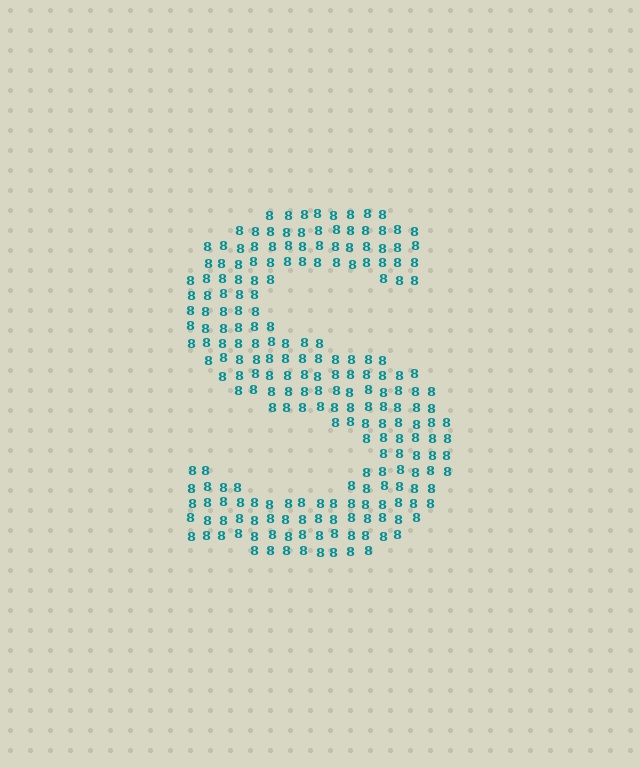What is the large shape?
The large shape is the letter S.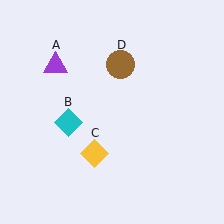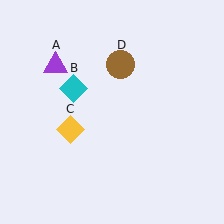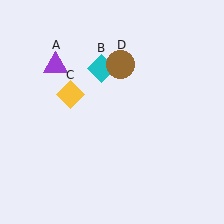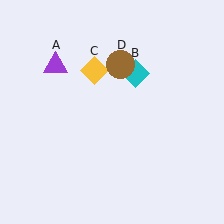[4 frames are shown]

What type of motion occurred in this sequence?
The cyan diamond (object B), yellow diamond (object C) rotated clockwise around the center of the scene.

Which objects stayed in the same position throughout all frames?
Purple triangle (object A) and brown circle (object D) remained stationary.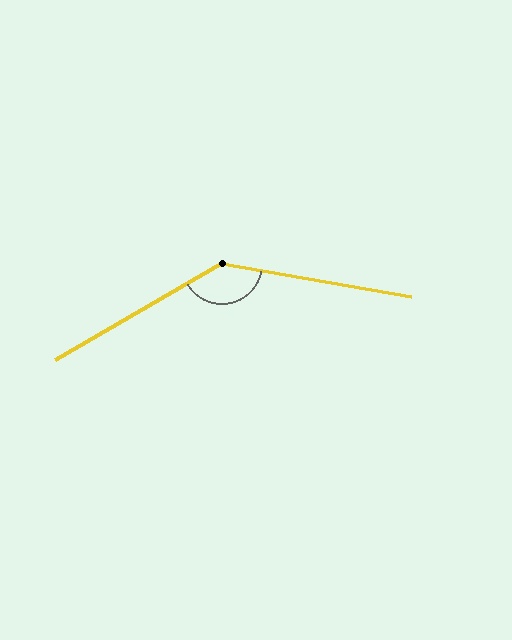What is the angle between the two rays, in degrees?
Approximately 140 degrees.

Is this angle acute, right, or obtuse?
It is obtuse.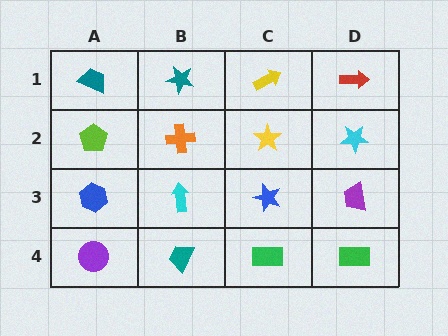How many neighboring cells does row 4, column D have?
2.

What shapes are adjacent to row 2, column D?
A red arrow (row 1, column D), a purple trapezoid (row 3, column D), a yellow star (row 2, column C).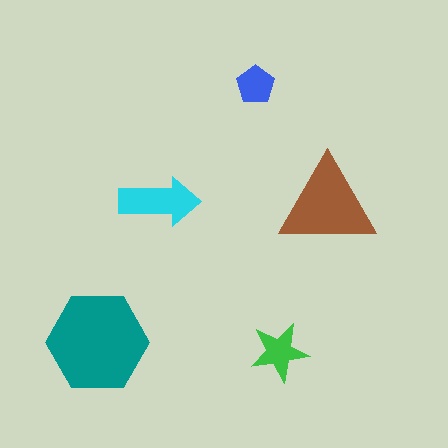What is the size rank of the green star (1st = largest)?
4th.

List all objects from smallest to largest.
The blue pentagon, the green star, the cyan arrow, the brown triangle, the teal hexagon.